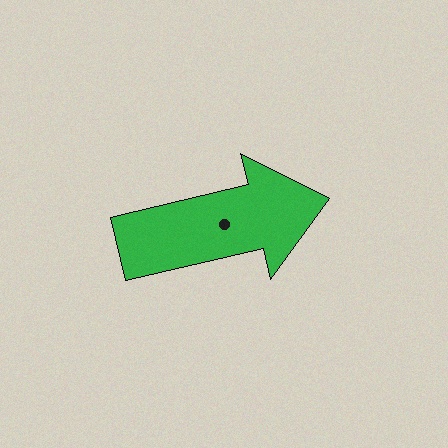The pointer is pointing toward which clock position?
Roughly 3 o'clock.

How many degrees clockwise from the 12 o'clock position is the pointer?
Approximately 77 degrees.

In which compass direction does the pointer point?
East.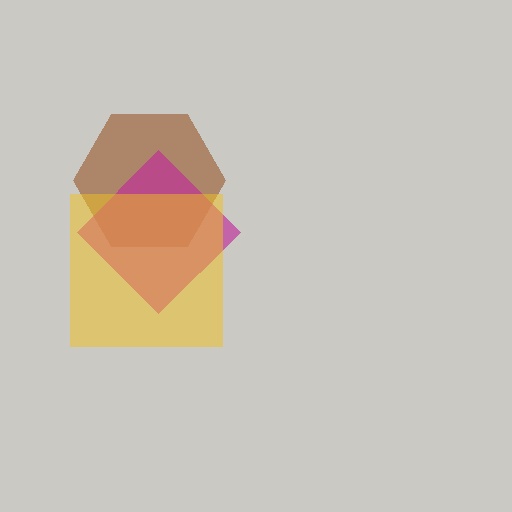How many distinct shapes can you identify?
There are 3 distinct shapes: a brown hexagon, a magenta diamond, a yellow square.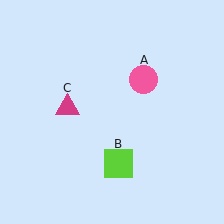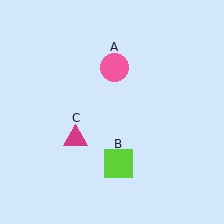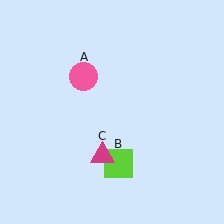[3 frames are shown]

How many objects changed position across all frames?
2 objects changed position: pink circle (object A), magenta triangle (object C).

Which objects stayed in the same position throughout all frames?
Lime square (object B) remained stationary.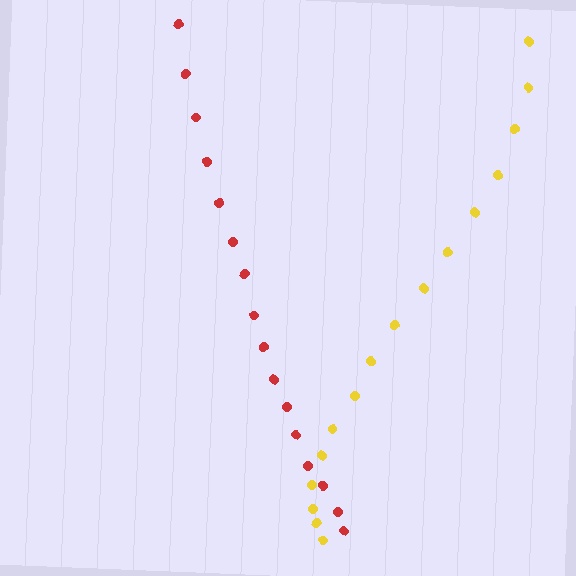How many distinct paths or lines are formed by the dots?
There are 2 distinct paths.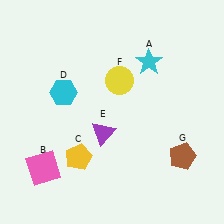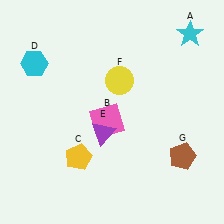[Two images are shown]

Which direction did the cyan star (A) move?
The cyan star (A) moved right.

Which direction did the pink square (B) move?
The pink square (B) moved right.